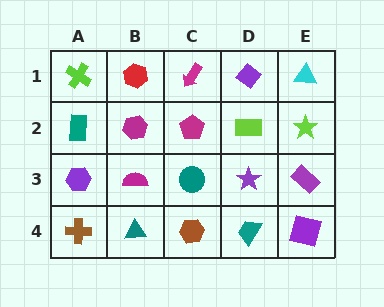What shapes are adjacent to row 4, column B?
A magenta semicircle (row 3, column B), a brown cross (row 4, column A), a brown hexagon (row 4, column C).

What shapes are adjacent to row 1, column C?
A magenta pentagon (row 2, column C), a red hexagon (row 1, column B), a purple diamond (row 1, column D).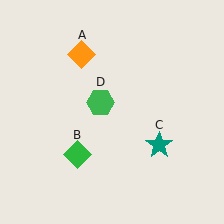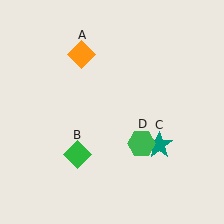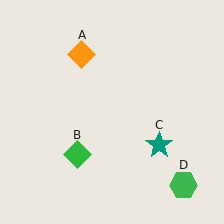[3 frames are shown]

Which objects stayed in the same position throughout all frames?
Orange diamond (object A) and green diamond (object B) and teal star (object C) remained stationary.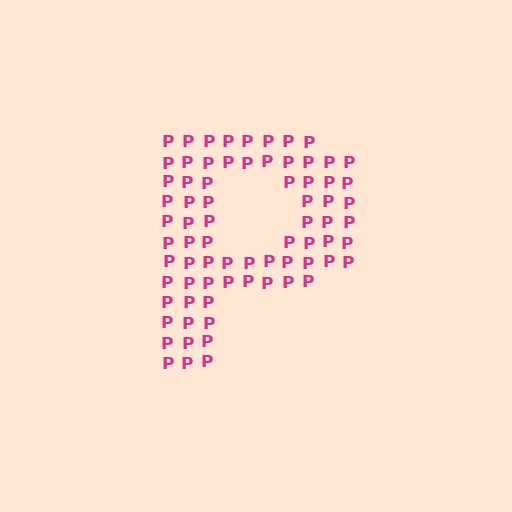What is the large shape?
The large shape is the letter P.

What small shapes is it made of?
It is made of small letter P's.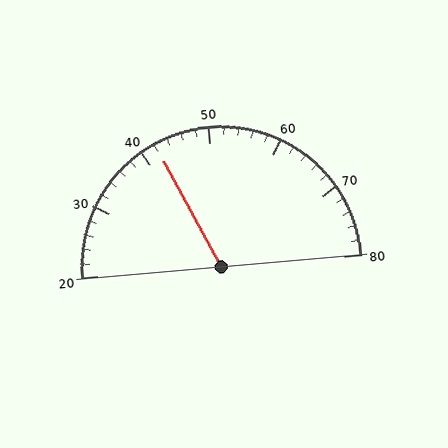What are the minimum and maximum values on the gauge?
The gauge ranges from 20 to 80.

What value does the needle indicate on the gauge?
The needle indicates approximately 42.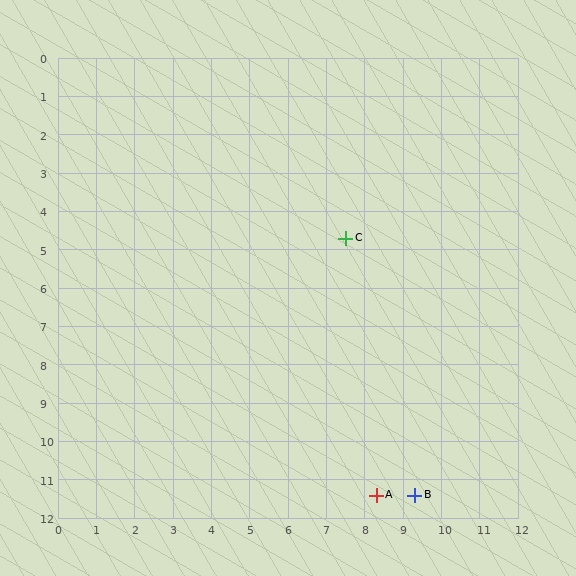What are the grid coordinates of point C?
Point C is at approximately (7.5, 4.7).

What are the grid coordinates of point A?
Point A is at approximately (8.3, 11.4).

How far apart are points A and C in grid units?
Points A and C are about 6.7 grid units apart.